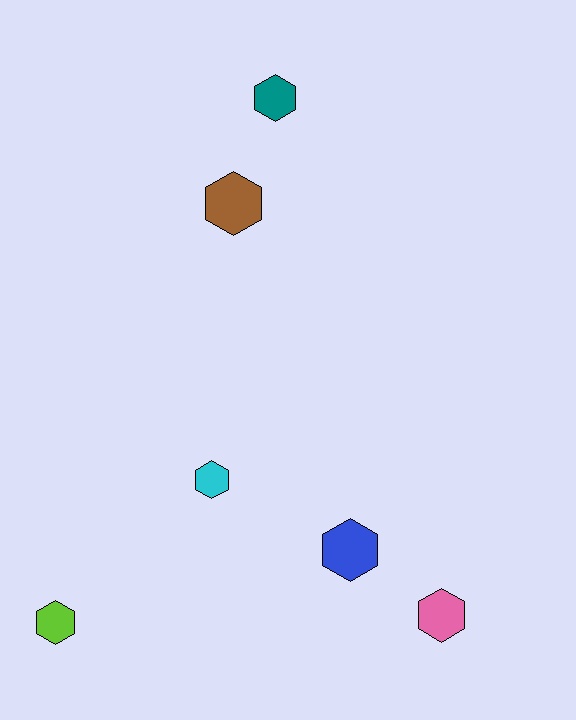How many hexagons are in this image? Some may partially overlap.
There are 6 hexagons.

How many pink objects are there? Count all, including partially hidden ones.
There is 1 pink object.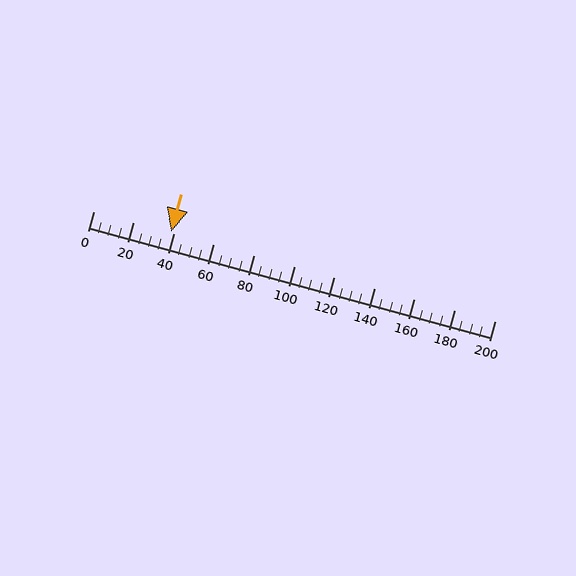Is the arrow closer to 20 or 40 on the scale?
The arrow is closer to 40.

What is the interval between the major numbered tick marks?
The major tick marks are spaced 20 units apart.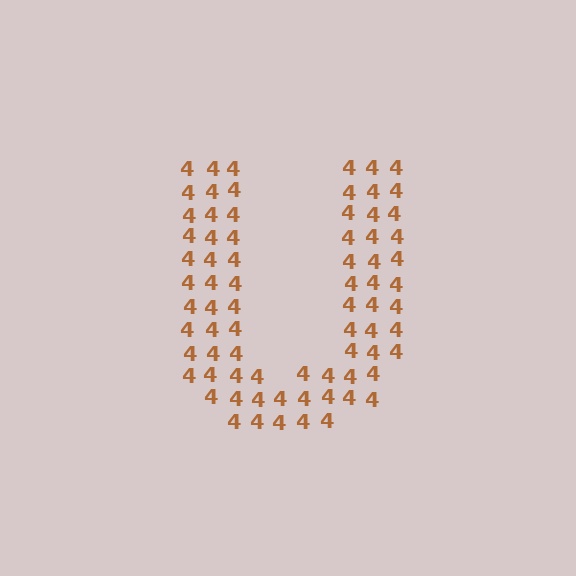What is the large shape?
The large shape is the letter U.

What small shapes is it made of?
It is made of small digit 4's.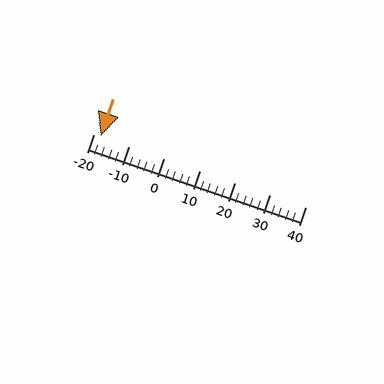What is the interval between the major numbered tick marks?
The major tick marks are spaced 10 units apart.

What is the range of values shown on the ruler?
The ruler shows values from -20 to 40.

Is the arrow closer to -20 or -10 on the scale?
The arrow is closer to -20.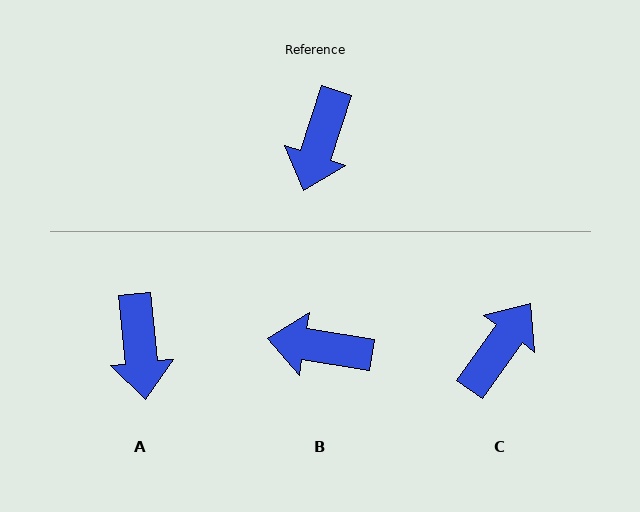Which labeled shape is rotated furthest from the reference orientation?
C, about 163 degrees away.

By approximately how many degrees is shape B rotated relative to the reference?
Approximately 81 degrees clockwise.